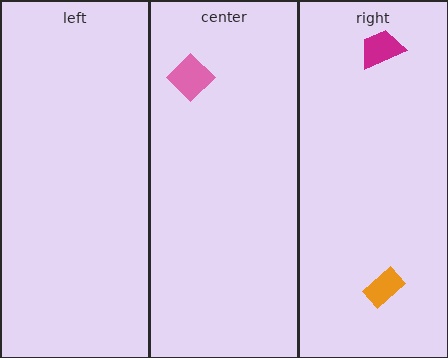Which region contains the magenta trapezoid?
The right region.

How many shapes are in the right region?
2.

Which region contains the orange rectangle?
The right region.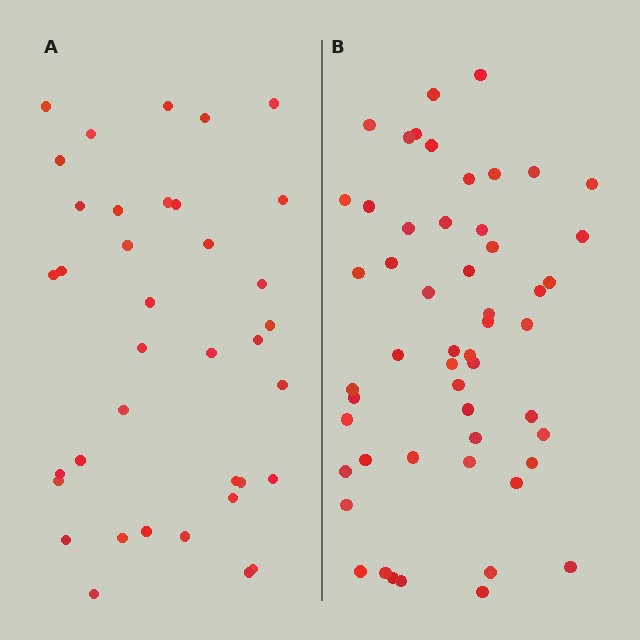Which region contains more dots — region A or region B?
Region B (the right region) has more dots.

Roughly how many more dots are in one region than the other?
Region B has approximately 15 more dots than region A.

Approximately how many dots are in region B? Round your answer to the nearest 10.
About 50 dots. (The exact count is 53, which rounds to 50.)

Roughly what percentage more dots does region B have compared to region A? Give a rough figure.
About 45% more.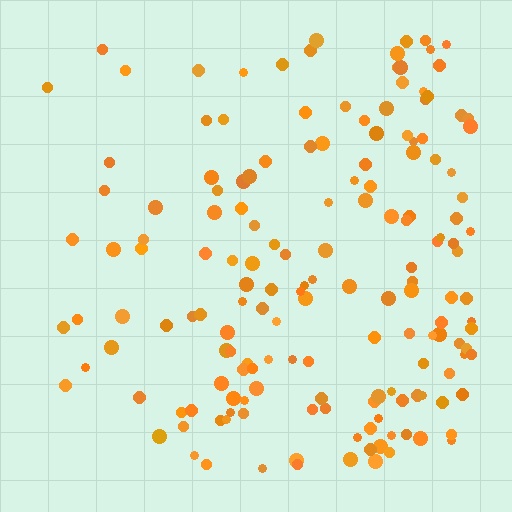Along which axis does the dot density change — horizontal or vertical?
Horizontal.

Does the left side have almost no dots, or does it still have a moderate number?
Still a moderate number, just noticeably fewer than the right.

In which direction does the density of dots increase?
From left to right, with the right side densest.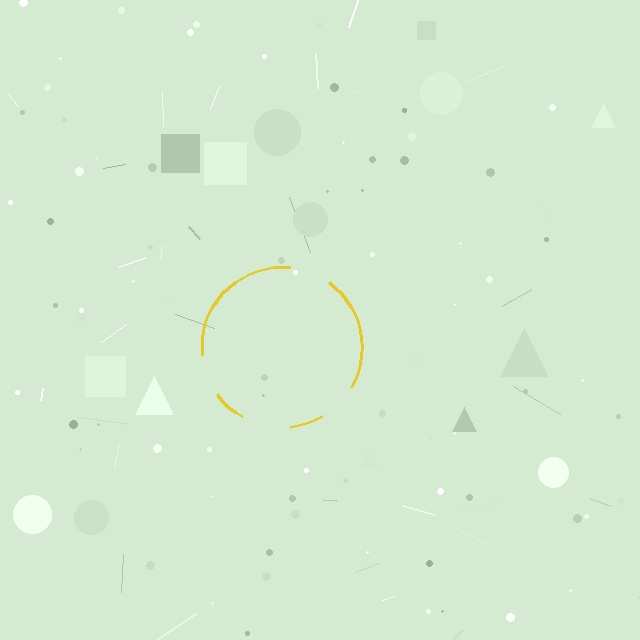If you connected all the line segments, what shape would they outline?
They would outline a circle.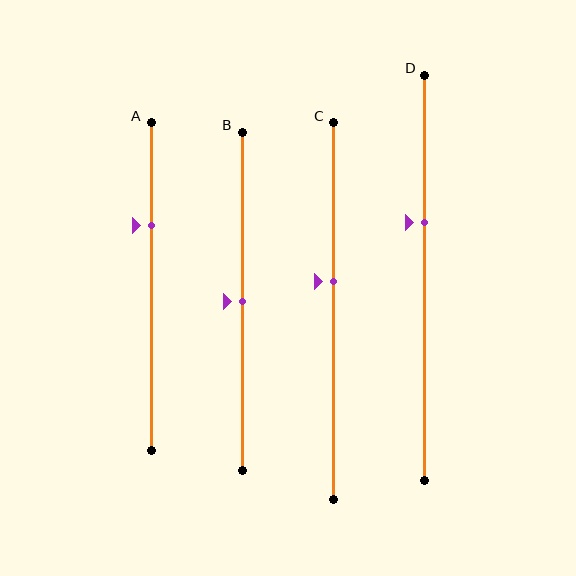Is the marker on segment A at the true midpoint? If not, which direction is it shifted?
No, the marker on segment A is shifted upward by about 19% of the segment length.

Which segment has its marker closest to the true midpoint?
Segment B has its marker closest to the true midpoint.